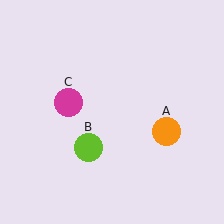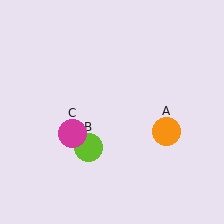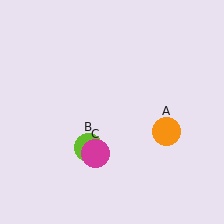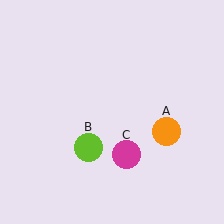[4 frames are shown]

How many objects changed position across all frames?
1 object changed position: magenta circle (object C).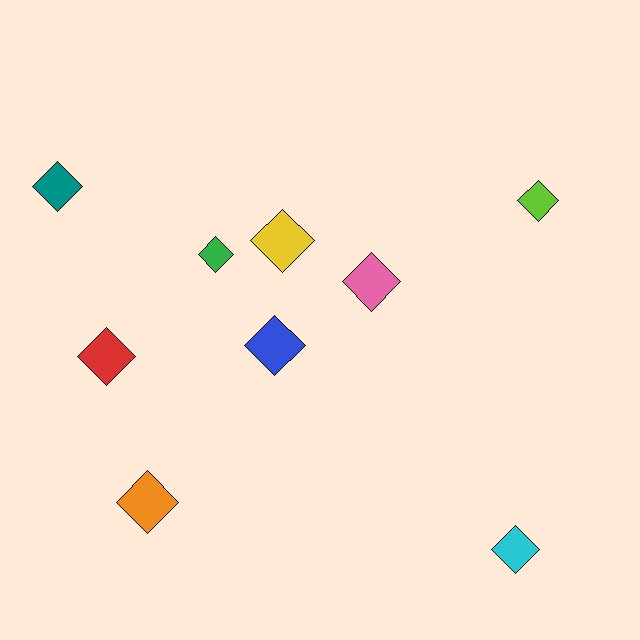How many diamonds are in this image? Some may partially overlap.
There are 9 diamonds.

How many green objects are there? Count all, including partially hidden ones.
There is 1 green object.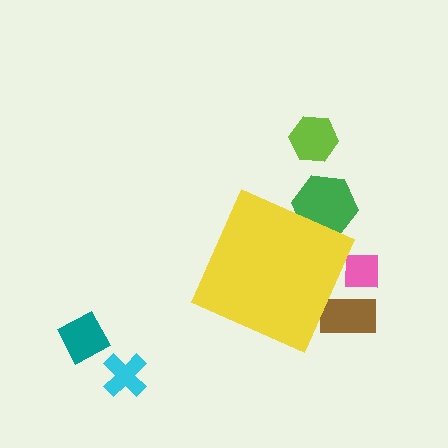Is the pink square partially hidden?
Yes, the pink square is partially hidden behind the yellow diamond.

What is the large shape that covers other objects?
A yellow diamond.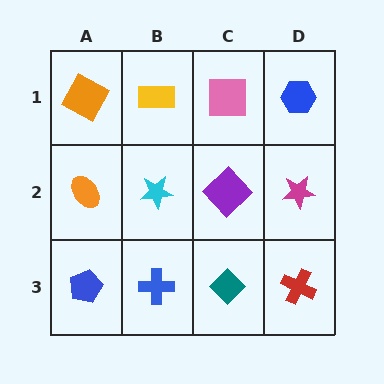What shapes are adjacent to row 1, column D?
A magenta star (row 2, column D), a pink square (row 1, column C).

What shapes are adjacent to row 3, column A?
An orange ellipse (row 2, column A), a blue cross (row 3, column B).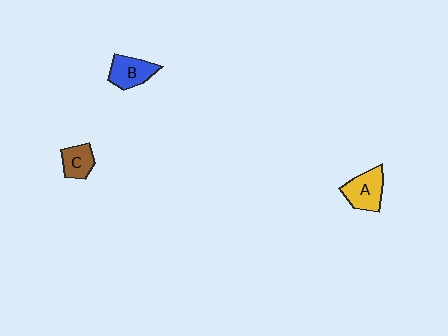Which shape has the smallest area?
Shape C (brown).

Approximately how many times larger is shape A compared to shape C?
Approximately 1.4 times.